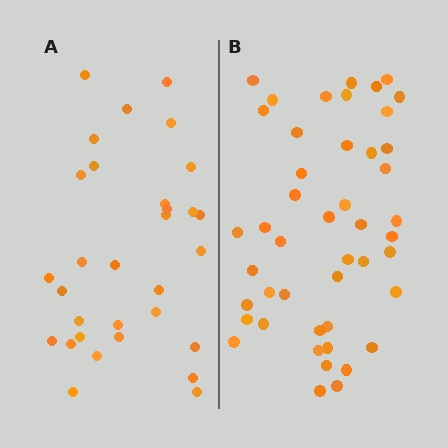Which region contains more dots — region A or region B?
Region B (the right region) has more dots.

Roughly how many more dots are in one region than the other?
Region B has approximately 15 more dots than region A.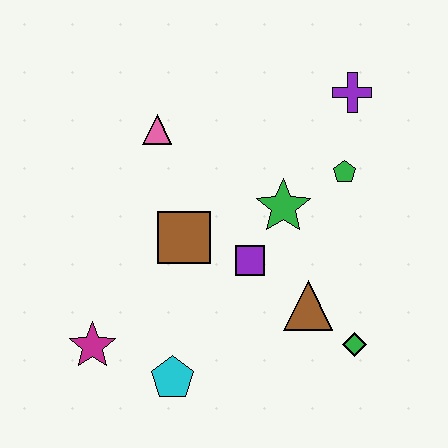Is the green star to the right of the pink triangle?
Yes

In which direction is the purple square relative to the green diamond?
The purple square is to the left of the green diamond.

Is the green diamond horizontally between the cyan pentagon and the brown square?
No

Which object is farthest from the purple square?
The purple cross is farthest from the purple square.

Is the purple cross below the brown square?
No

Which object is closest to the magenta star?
The cyan pentagon is closest to the magenta star.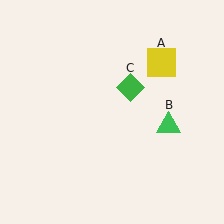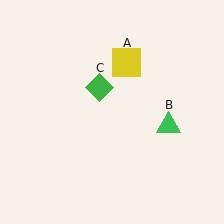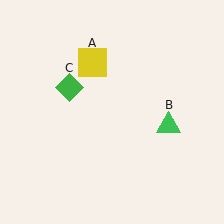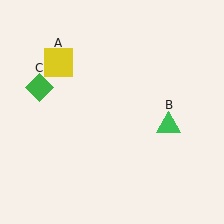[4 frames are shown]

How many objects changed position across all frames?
2 objects changed position: yellow square (object A), green diamond (object C).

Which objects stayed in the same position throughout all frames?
Green triangle (object B) remained stationary.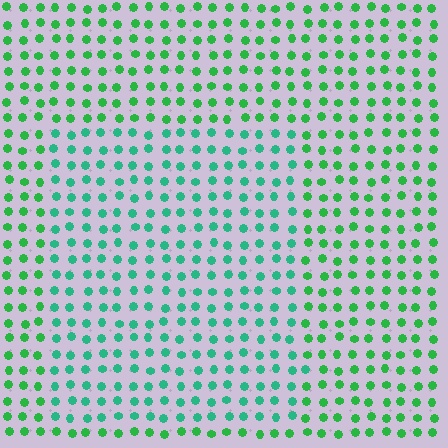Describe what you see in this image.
The image is filled with small green elements in a uniform arrangement. A rectangle-shaped region is visible where the elements are tinted to a slightly different hue, forming a subtle color boundary.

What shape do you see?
I see a rectangle.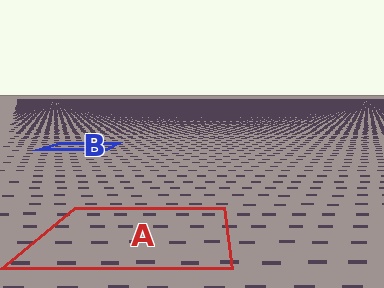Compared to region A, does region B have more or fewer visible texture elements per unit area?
Region B has more texture elements per unit area — they are packed more densely because it is farther away.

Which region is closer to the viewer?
Region A is closer. The texture elements there are larger and more spread out.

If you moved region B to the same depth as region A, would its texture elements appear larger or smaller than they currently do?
They would appear larger. At a closer depth, the same texture elements are projected at a bigger on-screen size.